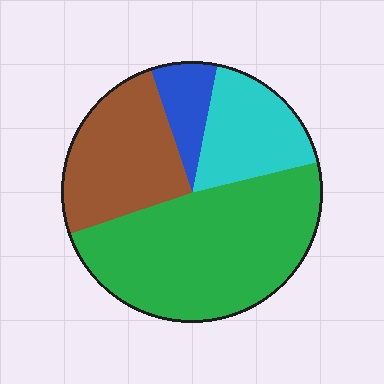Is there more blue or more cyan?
Cyan.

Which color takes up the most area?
Green, at roughly 50%.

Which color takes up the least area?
Blue, at roughly 10%.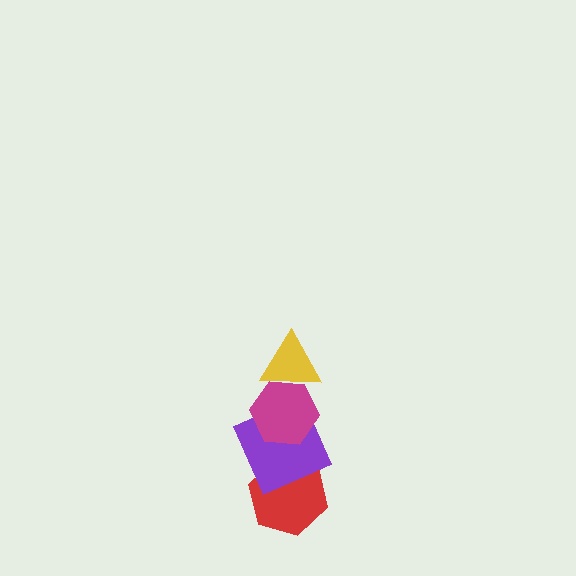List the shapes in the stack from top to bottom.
From top to bottom: the yellow triangle, the magenta hexagon, the purple square, the red hexagon.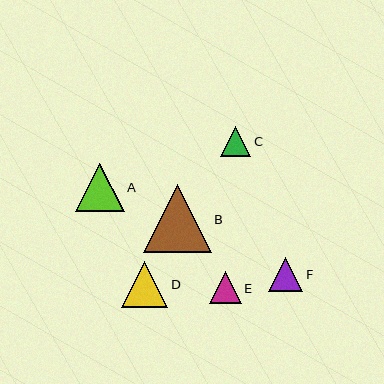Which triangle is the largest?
Triangle B is the largest with a size of approximately 68 pixels.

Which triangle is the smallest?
Triangle C is the smallest with a size of approximately 30 pixels.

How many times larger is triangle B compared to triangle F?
Triangle B is approximately 2.0 times the size of triangle F.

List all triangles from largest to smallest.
From largest to smallest: B, A, D, F, E, C.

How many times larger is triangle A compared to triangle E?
Triangle A is approximately 1.5 times the size of triangle E.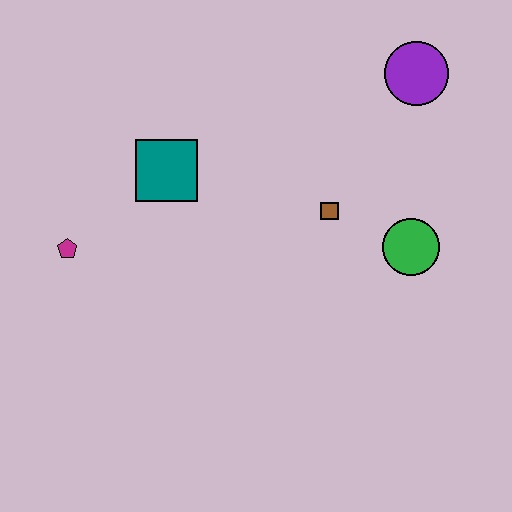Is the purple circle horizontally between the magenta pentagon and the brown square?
No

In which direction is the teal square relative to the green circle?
The teal square is to the left of the green circle.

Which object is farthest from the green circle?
The magenta pentagon is farthest from the green circle.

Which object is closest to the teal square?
The magenta pentagon is closest to the teal square.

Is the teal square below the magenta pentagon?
No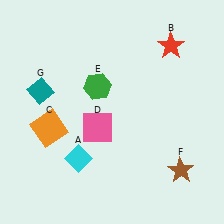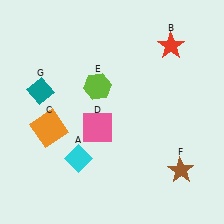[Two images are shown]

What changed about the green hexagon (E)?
In Image 1, E is green. In Image 2, it changed to lime.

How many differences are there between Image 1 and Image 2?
There is 1 difference between the two images.